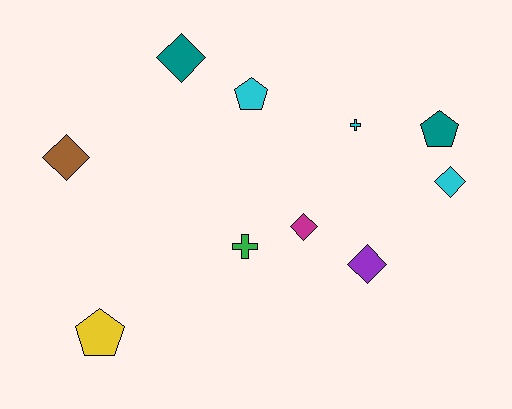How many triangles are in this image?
There are no triangles.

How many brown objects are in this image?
There is 1 brown object.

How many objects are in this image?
There are 10 objects.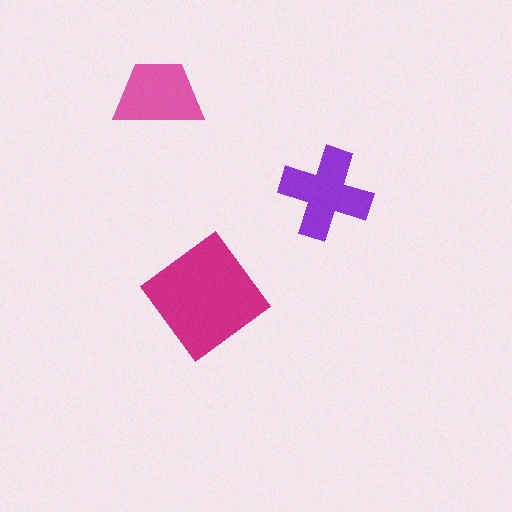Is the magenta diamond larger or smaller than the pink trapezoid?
Larger.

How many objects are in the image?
There are 3 objects in the image.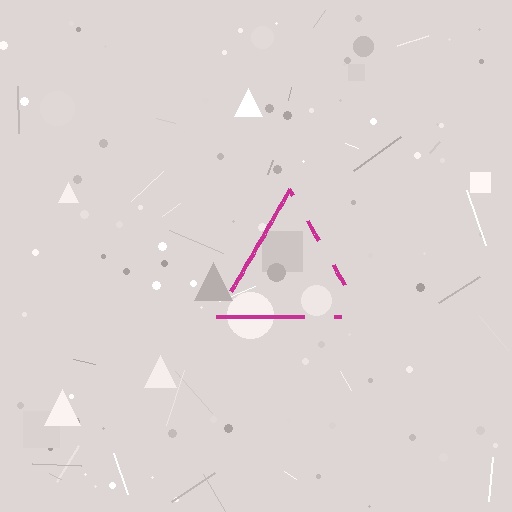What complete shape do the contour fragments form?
The contour fragments form a triangle.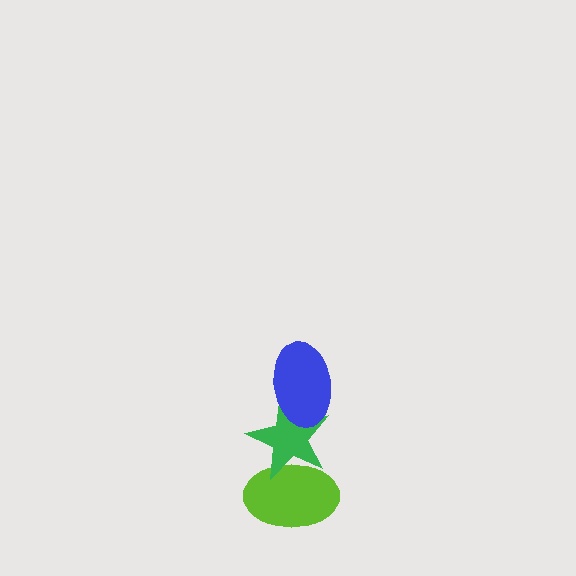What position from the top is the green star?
The green star is 2nd from the top.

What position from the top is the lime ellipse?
The lime ellipse is 3rd from the top.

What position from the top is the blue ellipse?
The blue ellipse is 1st from the top.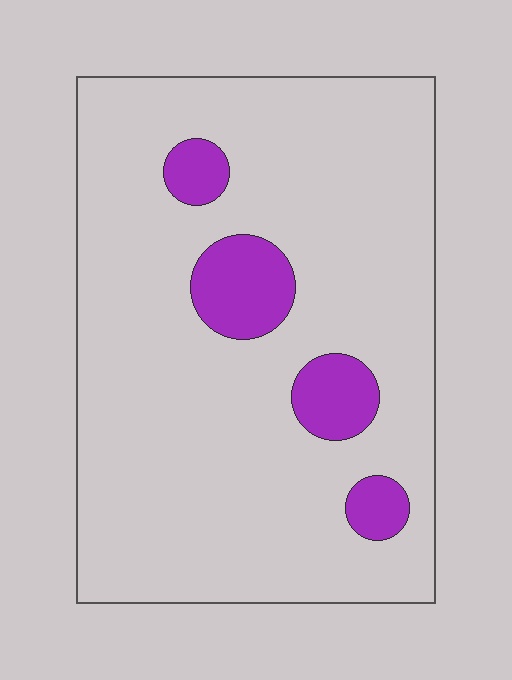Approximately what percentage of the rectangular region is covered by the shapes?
Approximately 10%.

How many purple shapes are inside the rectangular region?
4.